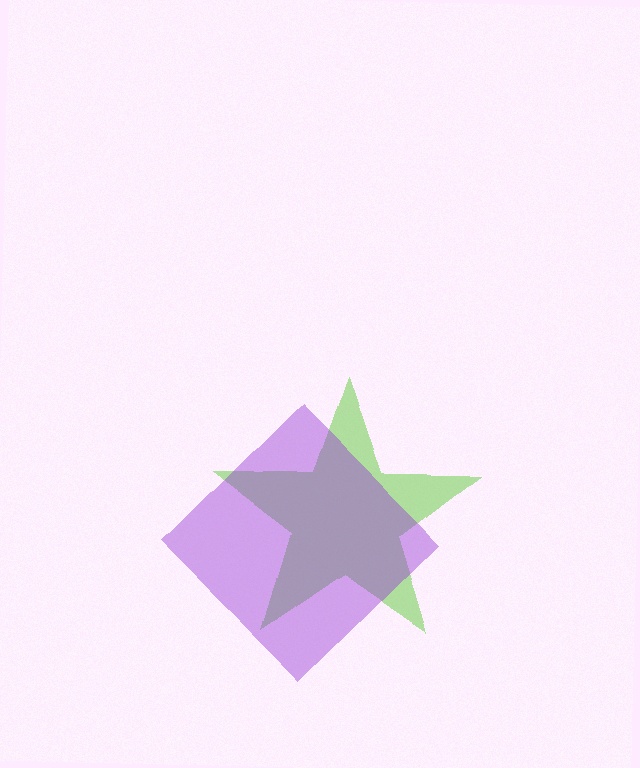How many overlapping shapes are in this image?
There are 2 overlapping shapes in the image.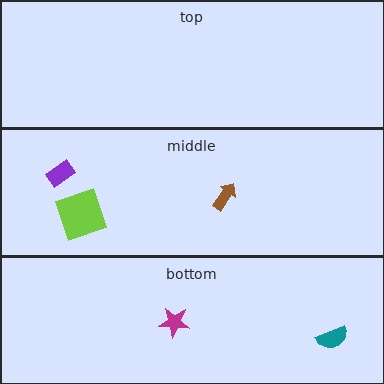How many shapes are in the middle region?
3.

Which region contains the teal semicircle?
The bottom region.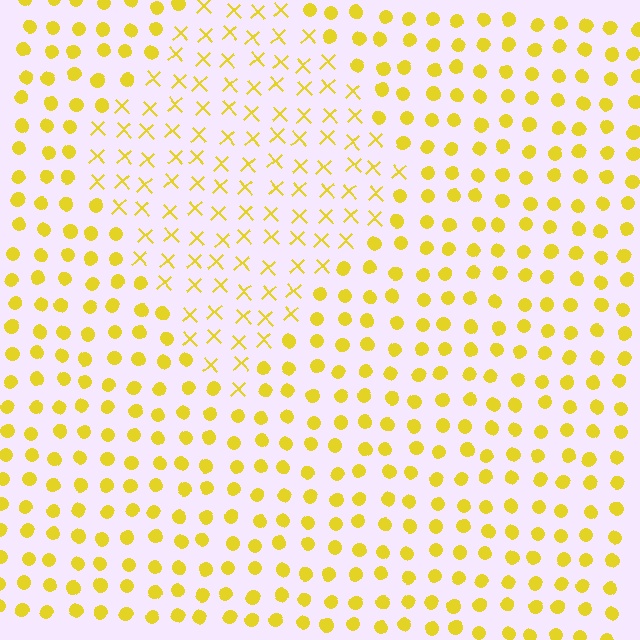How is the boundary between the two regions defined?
The boundary is defined by a change in element shape: X marks inside vs. circles outside. All elements share the same color and spacing.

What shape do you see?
I see a diamond.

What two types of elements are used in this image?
The image uses X marks inside the diamond region and circles outside it.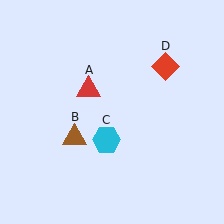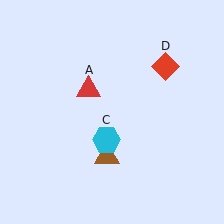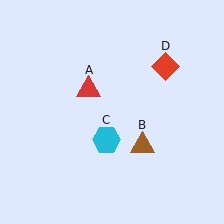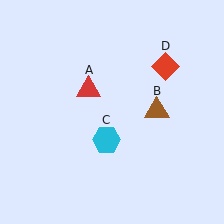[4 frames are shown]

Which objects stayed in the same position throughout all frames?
Red triangle (object A) and cyan hexagon (object C) and red diamond (object D) remained stationary.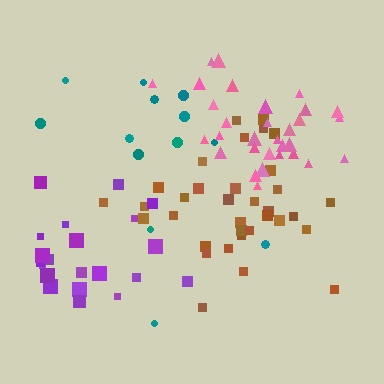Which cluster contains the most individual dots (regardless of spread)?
Brown (34).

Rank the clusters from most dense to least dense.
pink, brown, purple, teal.